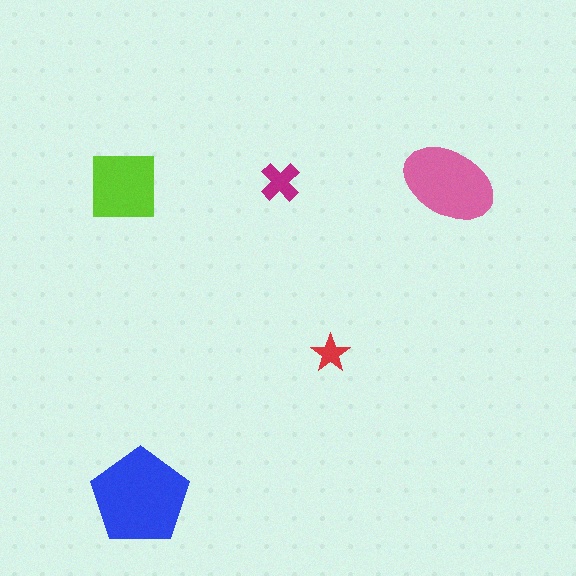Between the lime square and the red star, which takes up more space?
The lime square.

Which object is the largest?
The blue pentagon.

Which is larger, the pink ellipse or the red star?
The pink ellipse.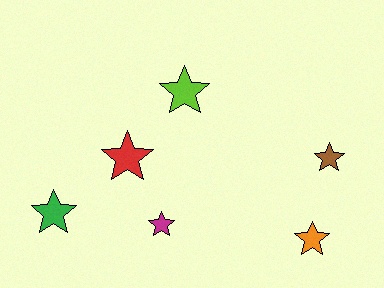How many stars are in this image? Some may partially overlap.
There are 6 stars.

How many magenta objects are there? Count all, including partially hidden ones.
There is 1 magenta object.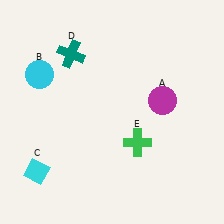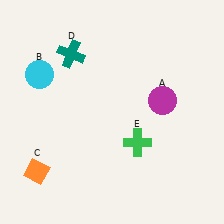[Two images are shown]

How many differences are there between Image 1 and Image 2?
There is 1 difference between the two images.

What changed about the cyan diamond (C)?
In Image 1, C is cyan. In Image 2, it changed to orange.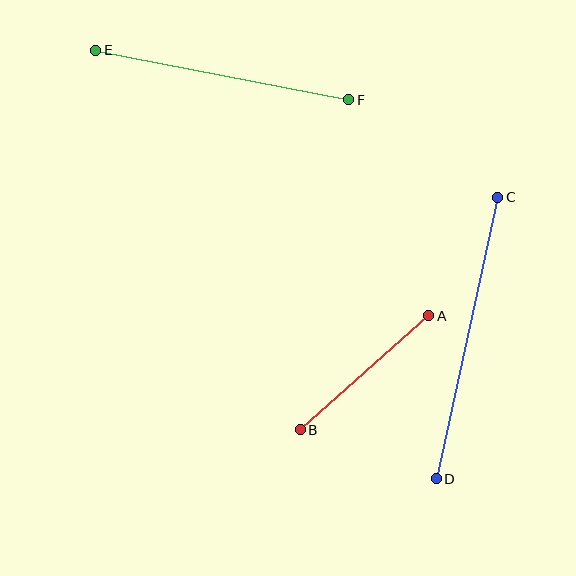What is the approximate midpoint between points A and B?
The midpoint is at approximately (364, 373) pixels.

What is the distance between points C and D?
The distance is approximately 288 pixels.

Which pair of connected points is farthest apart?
Points C and D are farthest apart.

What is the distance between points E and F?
The distance is approximately 257 pixels.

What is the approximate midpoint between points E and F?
The midpoint is at approximately (222, 75) pixels.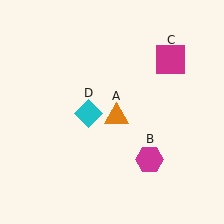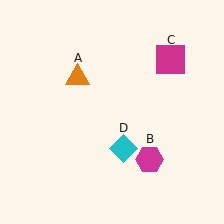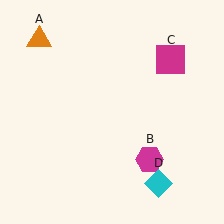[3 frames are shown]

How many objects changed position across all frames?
2 objects changed position: orange triangle (object A), cyan diamond (object D).